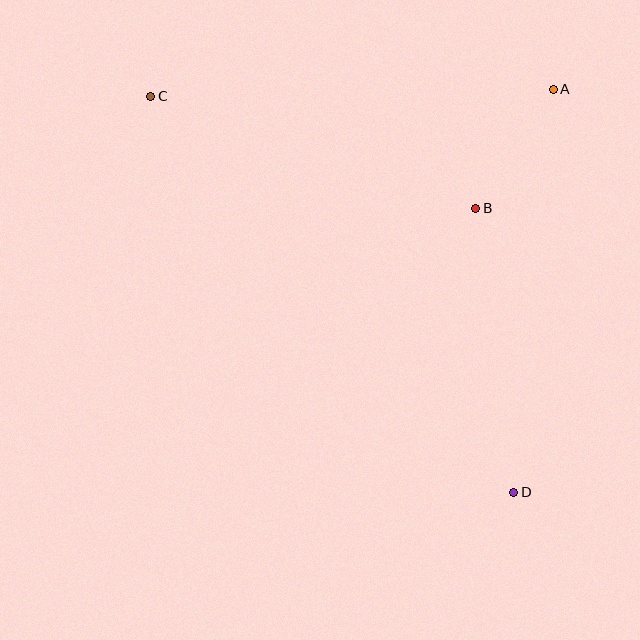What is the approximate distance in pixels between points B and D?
The distance between B and D is approximately 287 pixels.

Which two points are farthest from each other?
Points C and D are farthest from each other.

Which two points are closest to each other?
Points A and B are closest to each other.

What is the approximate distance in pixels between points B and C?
The distance between B and C is approximately 344 pixels.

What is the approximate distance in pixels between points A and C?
The distance between A and C is approximately 403 pixels.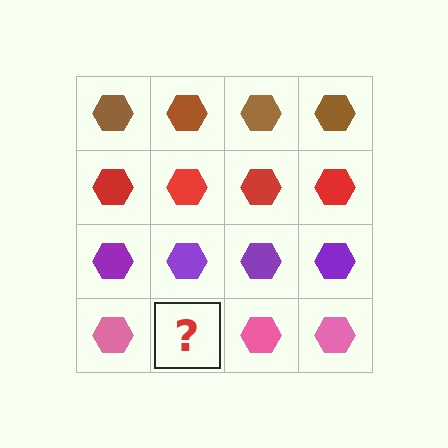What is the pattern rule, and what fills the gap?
The rule is that each row has a consistent color. The gap should be filled with a pink hexagon.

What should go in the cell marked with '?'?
The missing cell should contain a pink hexagon.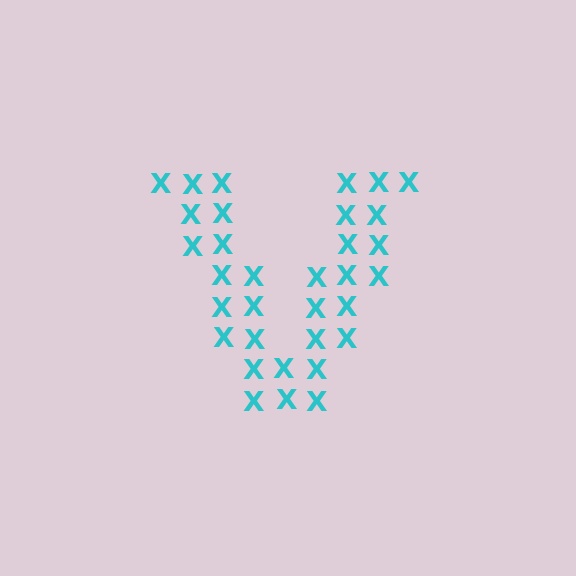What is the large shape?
The large shape is the letter V.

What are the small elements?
The small elements are letter X's.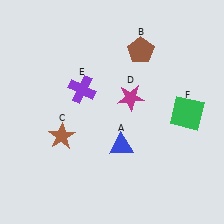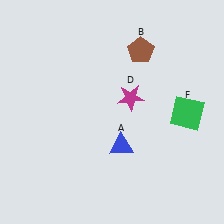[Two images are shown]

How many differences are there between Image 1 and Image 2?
There are 2 differences between the two images.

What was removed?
The brown star (C), the purple cross (E) were removed in Image 2.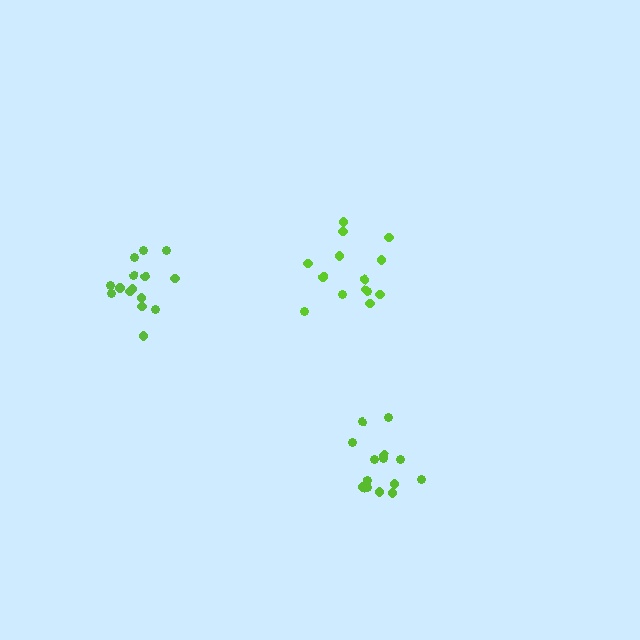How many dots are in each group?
Group 1: 14 dots, Group 2: 16 dots, Group 3: 15 dots (45 total).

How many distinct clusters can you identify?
There are 3 distinct clusters.